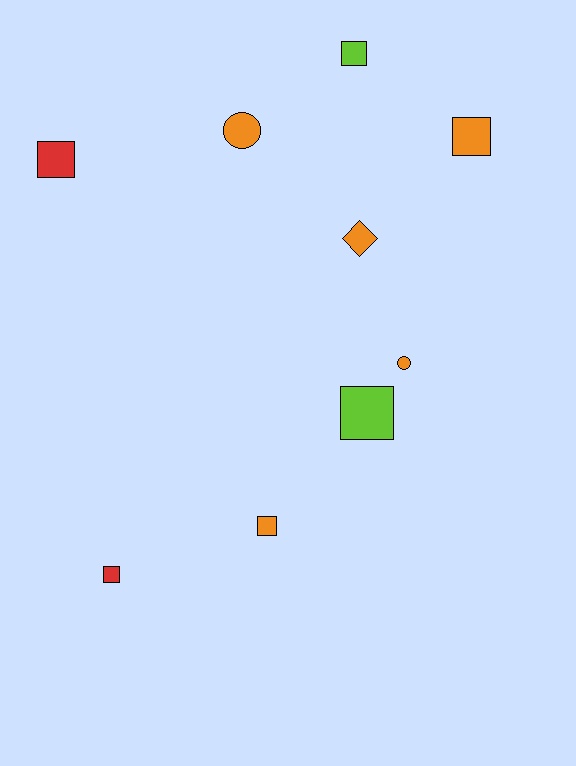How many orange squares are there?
There are 2 orange squares.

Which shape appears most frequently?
Square, with 6 objects.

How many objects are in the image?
There are 9 objects.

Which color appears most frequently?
Orange, with 5 objects.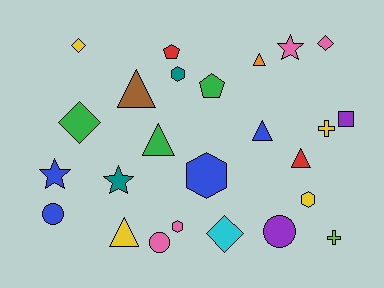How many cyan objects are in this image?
There is 1 cyan object.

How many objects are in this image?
There are 25 objects.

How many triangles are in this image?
There are 6 triangles.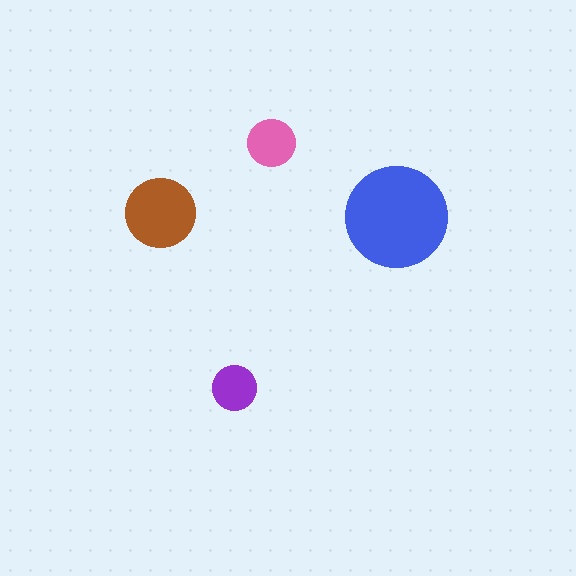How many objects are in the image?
There are 4 objects in the image.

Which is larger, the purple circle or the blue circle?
The blue one.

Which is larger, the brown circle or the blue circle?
The blue one.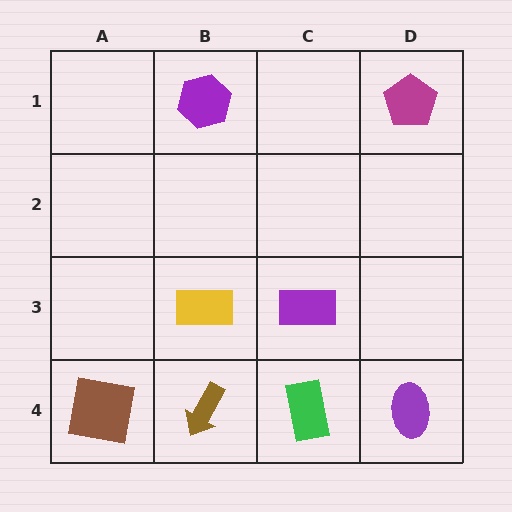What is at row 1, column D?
A magenta pentagon.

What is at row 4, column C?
A green rectangle.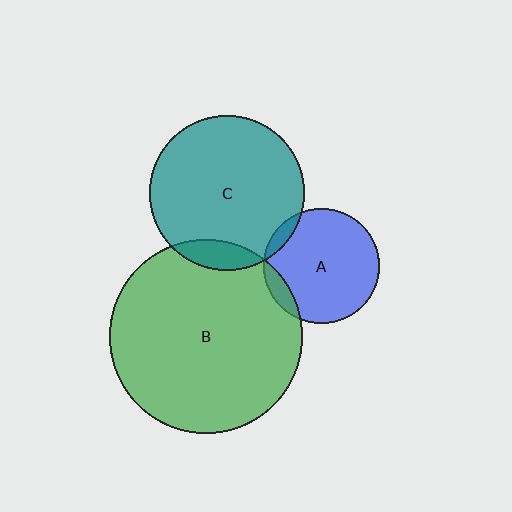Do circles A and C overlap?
Yes.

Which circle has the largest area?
Circle B (green).